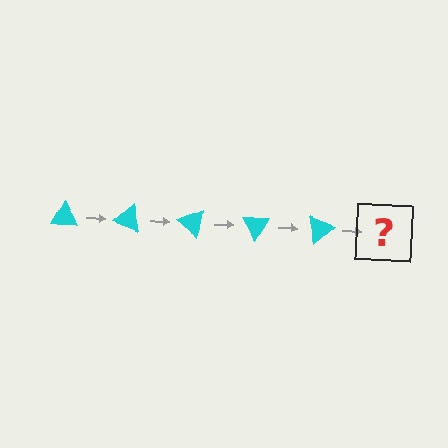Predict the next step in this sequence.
The next step is a cyan triangle rotated 100 degrees.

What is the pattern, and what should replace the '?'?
The pattern is that the triangle rotates 20 degrees each step. The '?' should be a cyan triangle rotated 100 degrees.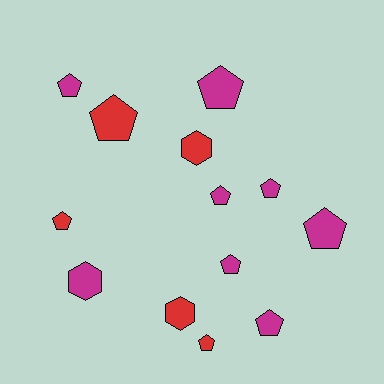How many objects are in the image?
There are 13 objects.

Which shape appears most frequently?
Pentagon, with 10 objects.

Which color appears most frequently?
Magenta, with 8 objects.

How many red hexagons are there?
There are 2 red hexagons.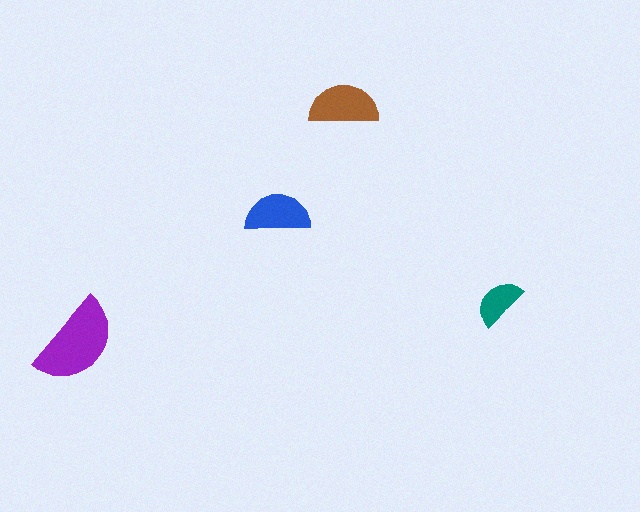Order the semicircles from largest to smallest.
the purple one, the brown one, the blue one, the teal one.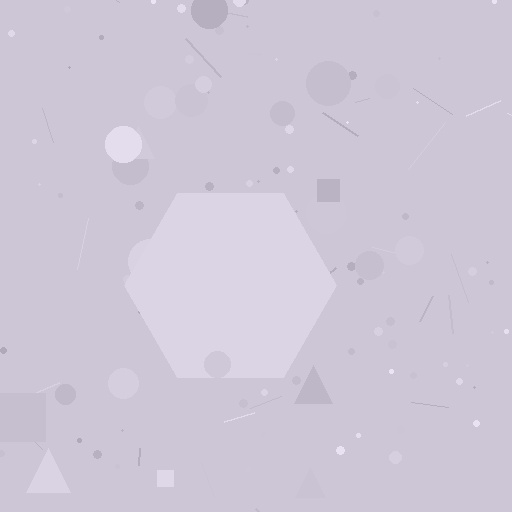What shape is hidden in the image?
A hexagon is hidden in the image.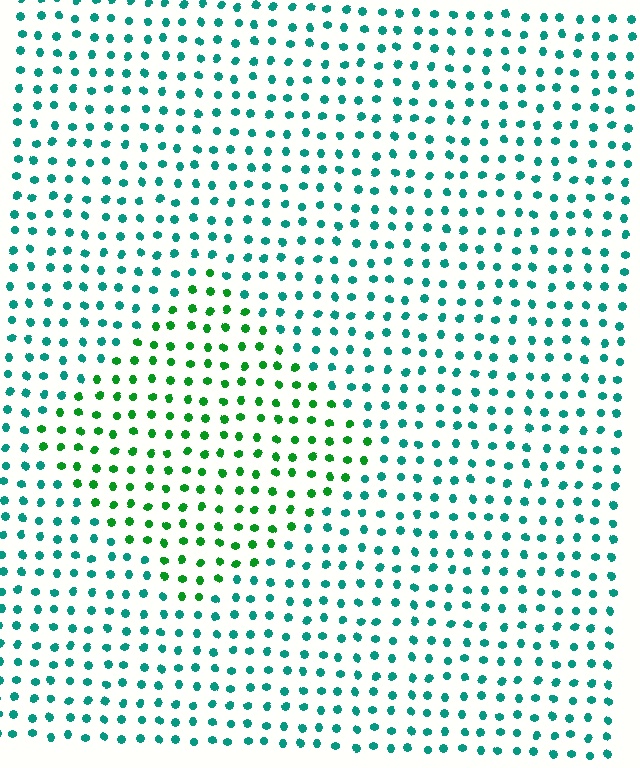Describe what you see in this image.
The image is filled with small teal elements in a uniform arrangement. A diamond-shaped region is visible where the elements are tinted to a slightly different hue, forming a subtle color boundary.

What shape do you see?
I see a diamond.